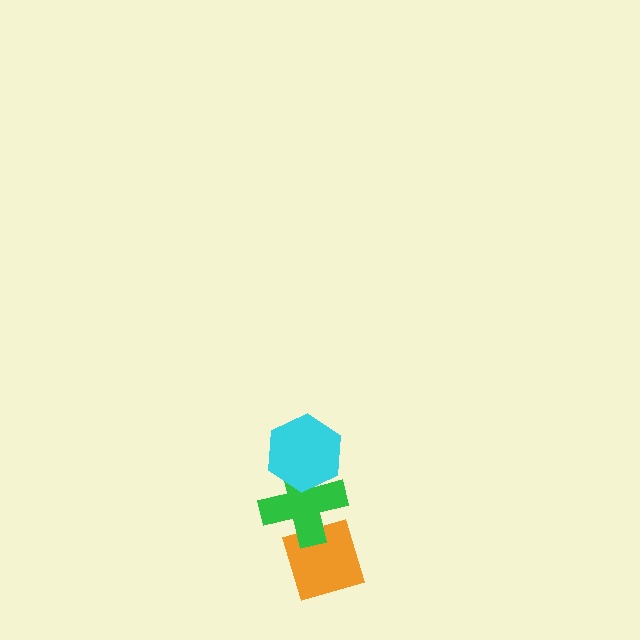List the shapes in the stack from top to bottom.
From top to bottom: the cyan hexagon, the green cross, the orange diamond.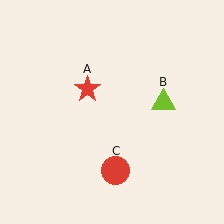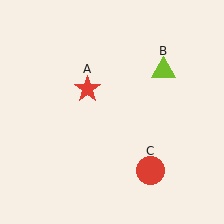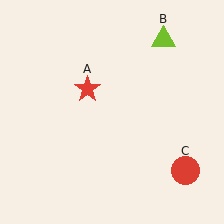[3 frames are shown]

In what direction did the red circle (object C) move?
The red circle (object C) moved right.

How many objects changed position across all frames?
2 objects changed position: lime triangle (object B), red circle (object C).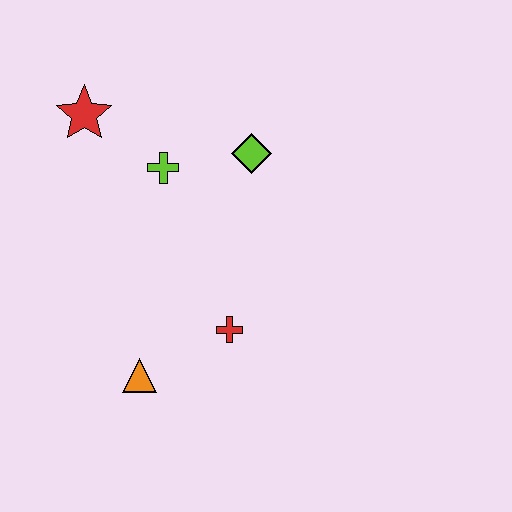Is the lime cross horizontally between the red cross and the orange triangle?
Yes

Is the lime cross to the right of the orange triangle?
Yes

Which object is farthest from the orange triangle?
The red star is farthest from the orange triangle.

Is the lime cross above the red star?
No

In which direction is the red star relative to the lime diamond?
The red star is to the left of the lime diamond.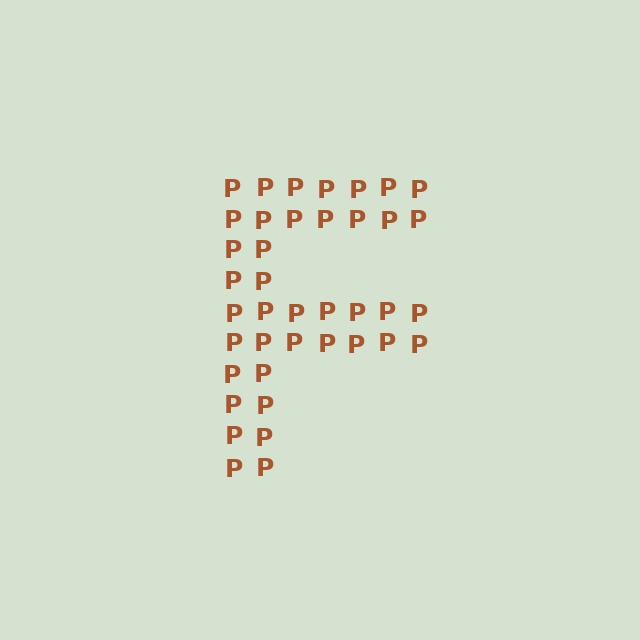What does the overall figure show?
The overall figure shows the letter F.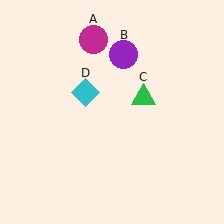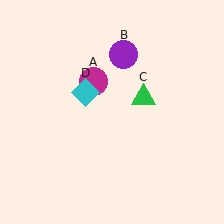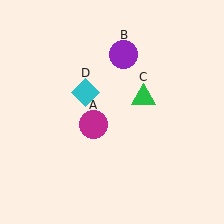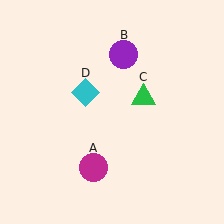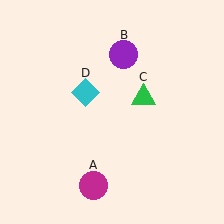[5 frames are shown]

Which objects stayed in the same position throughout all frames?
Purple circle (object B) and green triangle (object C) and cyan diamond (object D) remained stationary.